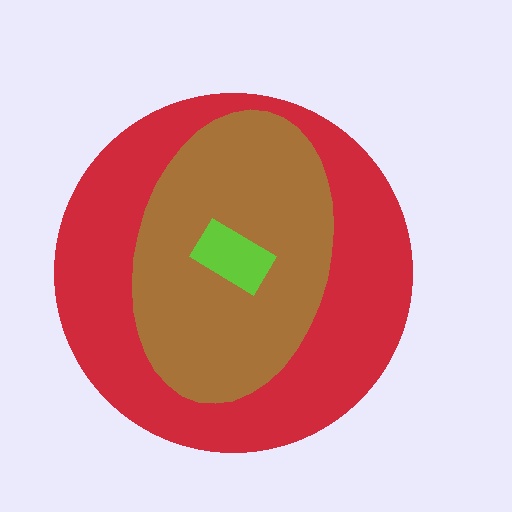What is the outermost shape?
The red circle.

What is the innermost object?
The lime rectangle.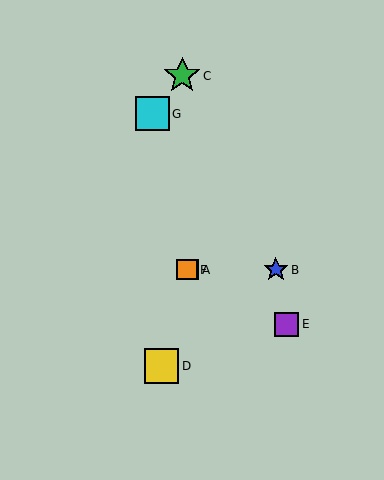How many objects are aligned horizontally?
3 objects (A, B, F) are aligned horizontally.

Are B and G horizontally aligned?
No, B is at y≈270 and G is at y≈114.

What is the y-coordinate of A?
Object A is at y≈270.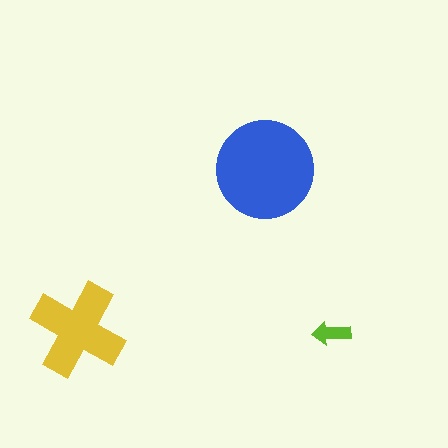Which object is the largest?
The blue circle.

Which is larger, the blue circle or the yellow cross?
The blue circle.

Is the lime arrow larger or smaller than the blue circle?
Smaller.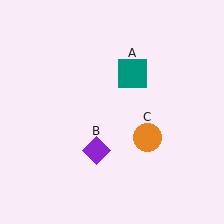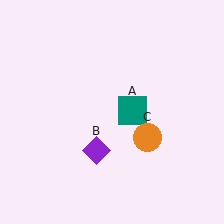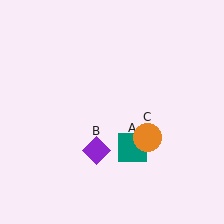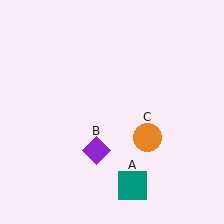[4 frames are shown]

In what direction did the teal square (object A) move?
The teal square (object A) moved down.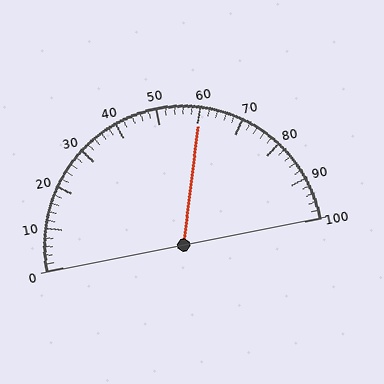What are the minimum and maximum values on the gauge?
The gauge ranges from 0 to 100.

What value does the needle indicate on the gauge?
The needle indicates approximately 60.